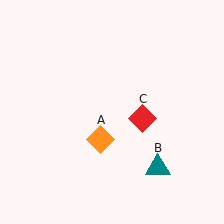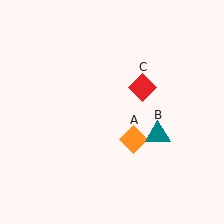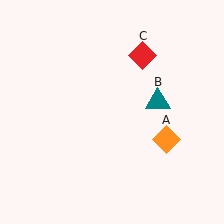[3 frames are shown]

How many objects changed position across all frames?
3 objects changed position: orange diamond (object A), teal triangle (object B), red diamond (object C).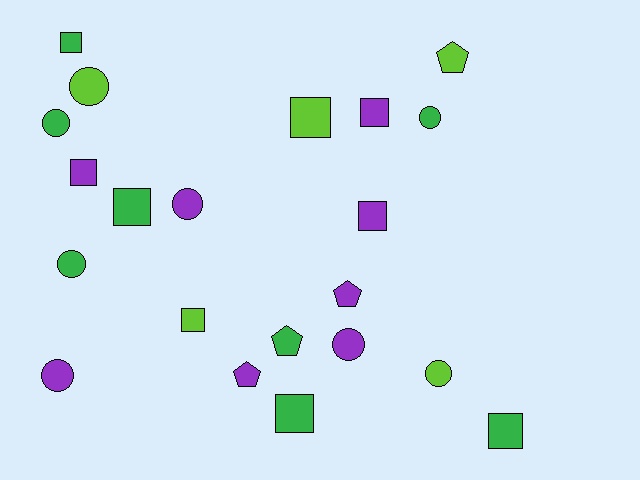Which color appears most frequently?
Green, with 8 objects.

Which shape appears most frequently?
Square, with 9 objects.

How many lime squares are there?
There are 2 lime squares.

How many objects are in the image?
There are 21 objects.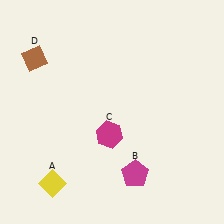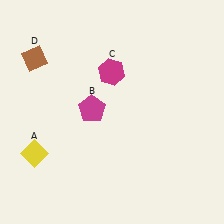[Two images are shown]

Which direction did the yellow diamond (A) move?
The yellow diamond (A) moved up.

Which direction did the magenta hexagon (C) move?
The magenta hexagon (C) moved up.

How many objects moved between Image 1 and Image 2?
3 objects moved between the two images.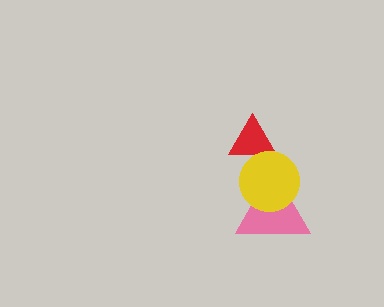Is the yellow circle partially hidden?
No, no other shape covers it.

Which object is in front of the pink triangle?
The yellow circle is in front of the pink triangle.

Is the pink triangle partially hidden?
Yes, it is partially covered by another shape.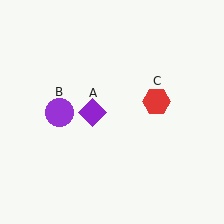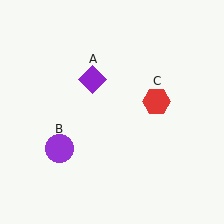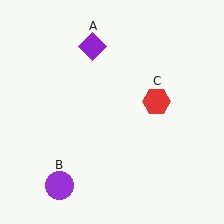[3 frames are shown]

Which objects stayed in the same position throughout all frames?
Red hexagon (object C) remained stationary.